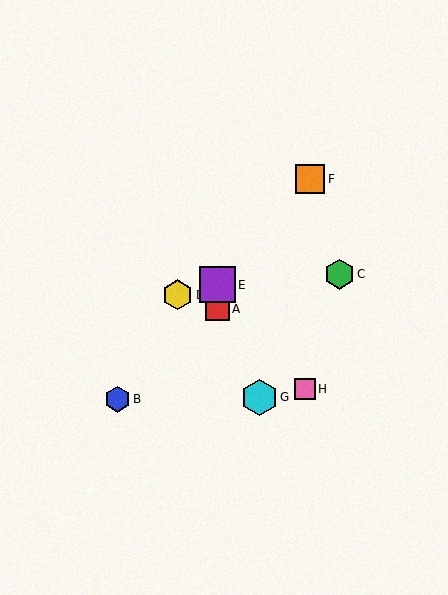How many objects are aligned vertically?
2 objects (A, E) are aligned vertically.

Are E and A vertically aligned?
Yes, both are at x≈217.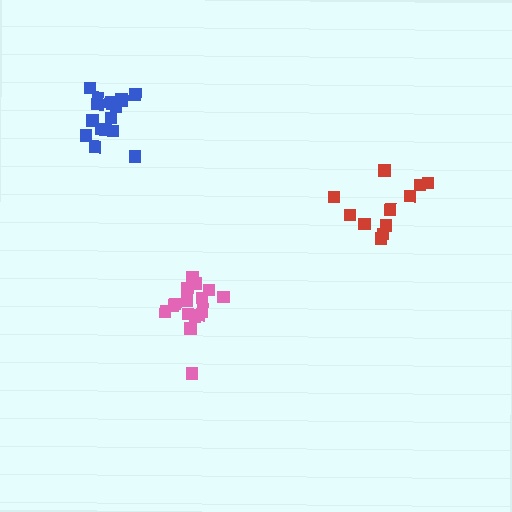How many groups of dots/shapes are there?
There are 3 groups.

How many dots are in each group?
Group 1: 12 dots, Group 2: 17 dots, Group 3: 17 dots (46 total).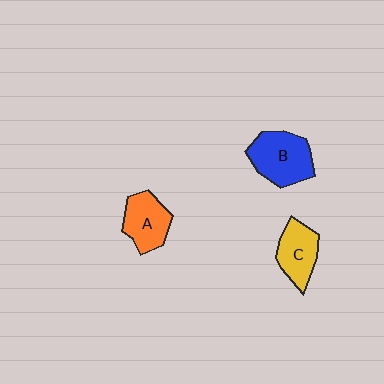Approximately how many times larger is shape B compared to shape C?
Approximately 1.3 times.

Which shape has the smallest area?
Shape C (yellow).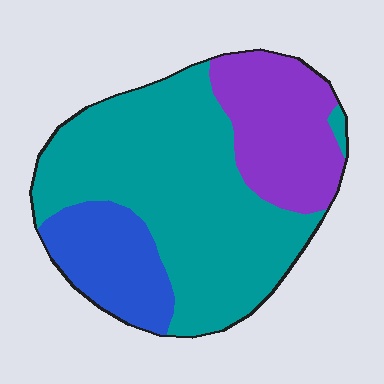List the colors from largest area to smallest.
From largest to smallest: teal, purple, blue.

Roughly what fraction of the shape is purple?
Purple takes up about one quarter (1/4) of the shape.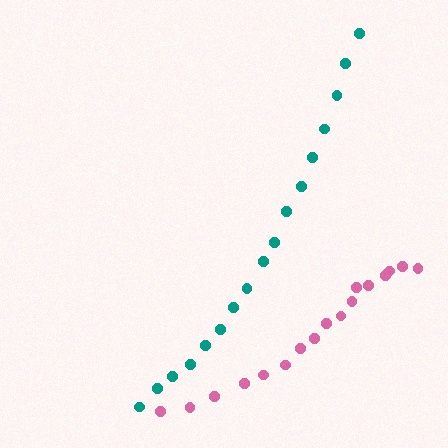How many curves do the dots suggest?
There are 2 distinct paths.